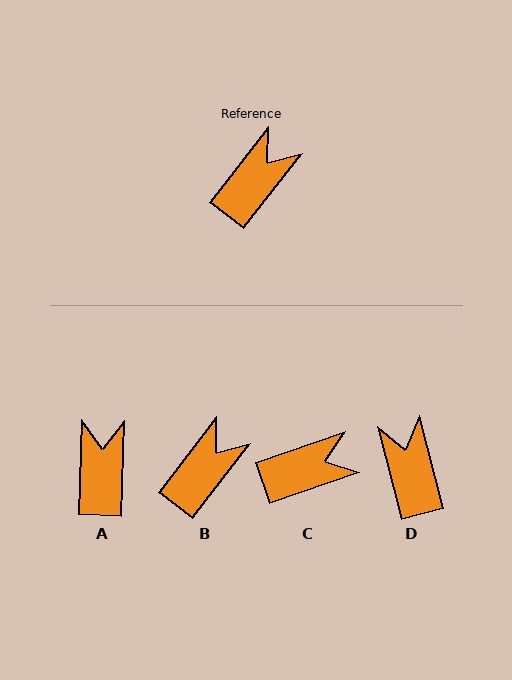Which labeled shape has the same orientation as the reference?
B.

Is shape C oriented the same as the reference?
No, it is off by about 33 degrees.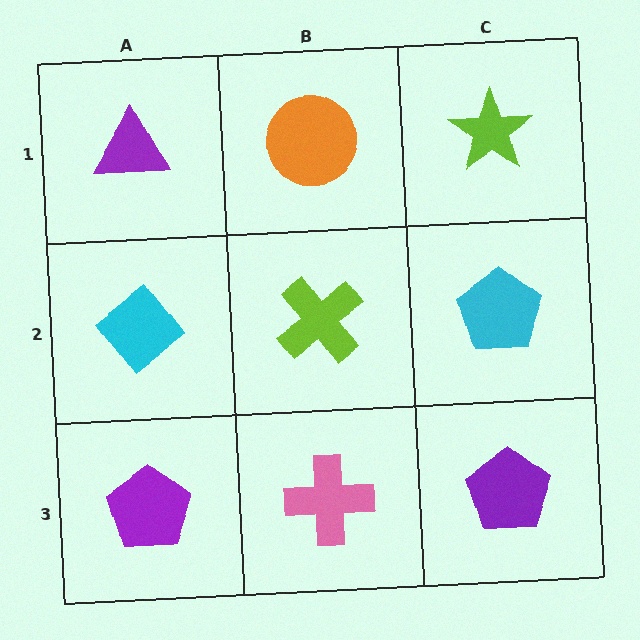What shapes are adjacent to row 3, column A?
A cyan diamond (row 2, column A), a pink cross (row 3, column B).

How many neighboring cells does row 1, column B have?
3.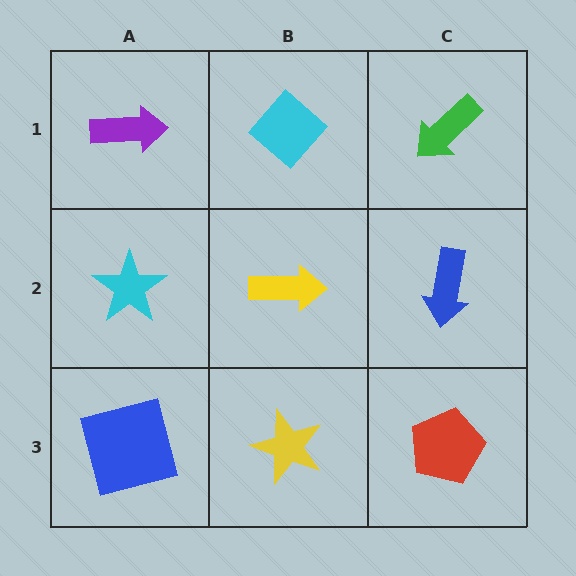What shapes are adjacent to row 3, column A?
A cyan star (row 2, column A), a yellow star (row 3, column B).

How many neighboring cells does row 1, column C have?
2.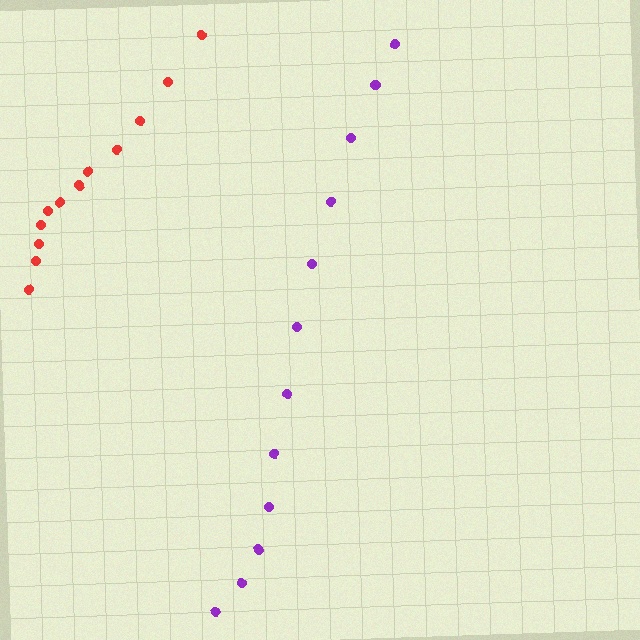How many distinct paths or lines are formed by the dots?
There are 2 distinct paths.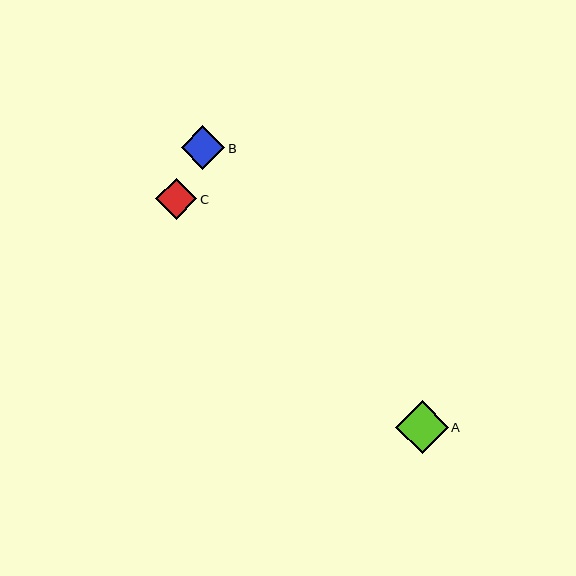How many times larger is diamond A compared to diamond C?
Diamond A is approximately 1.3 times the size of diamond C.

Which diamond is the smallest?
Diamond C is the smallest with a size of approximately 42 pixels.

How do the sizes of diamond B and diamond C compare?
Diamond B and diamond C are approximately the same size.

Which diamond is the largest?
Diamond A is the largest with a size of approximately 53 pixels.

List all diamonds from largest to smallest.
From largest to smallest: A, B, C.